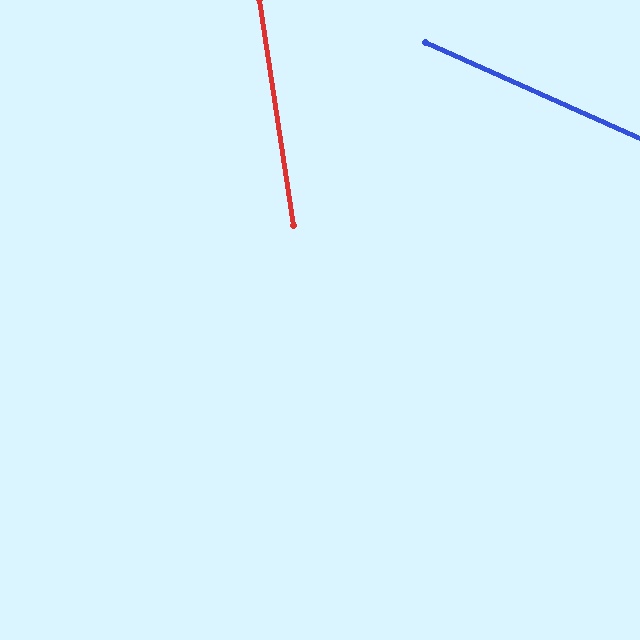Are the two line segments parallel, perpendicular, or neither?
Neither parallel nor perpendicular — they differ by about 57°.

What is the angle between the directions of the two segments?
Approximately 57 degrees.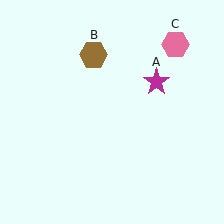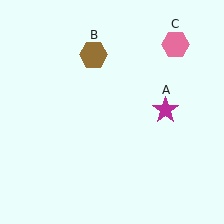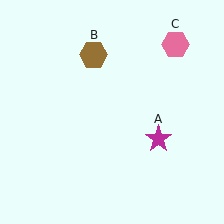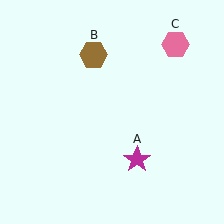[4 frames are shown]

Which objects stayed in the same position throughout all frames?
Brown hexagon (object B) and pink hexagon (object C) remained stationary.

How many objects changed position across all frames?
1 object changed position: magenta star (object A).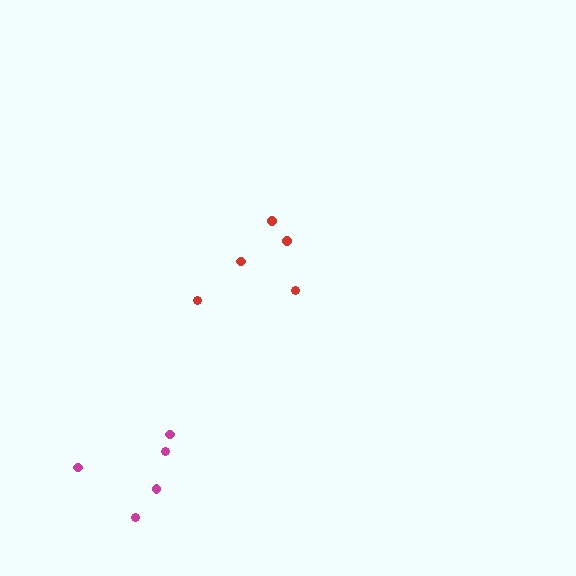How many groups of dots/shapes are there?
There are 2 groups.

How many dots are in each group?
Group 1: 5 dots, Group 2: 5 dots (10 total).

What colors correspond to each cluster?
The clusters are colored: red, magenta.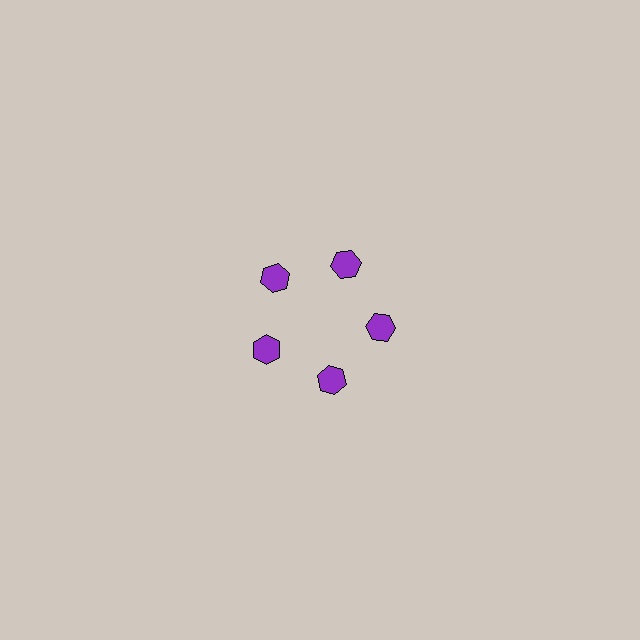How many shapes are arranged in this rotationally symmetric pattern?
There are 5 shapes, arranged in 5 groups of 1.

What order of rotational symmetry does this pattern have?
This pattern has 5-fold rotational symmetry.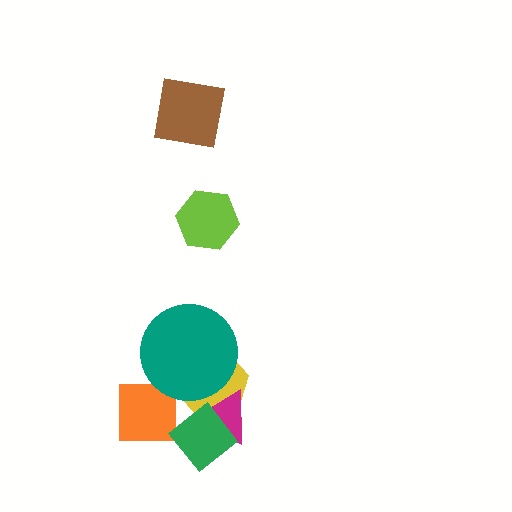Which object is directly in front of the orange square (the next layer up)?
The green diamond is directly in front of the orange square.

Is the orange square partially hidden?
Yes, it is partially covered by another shape.